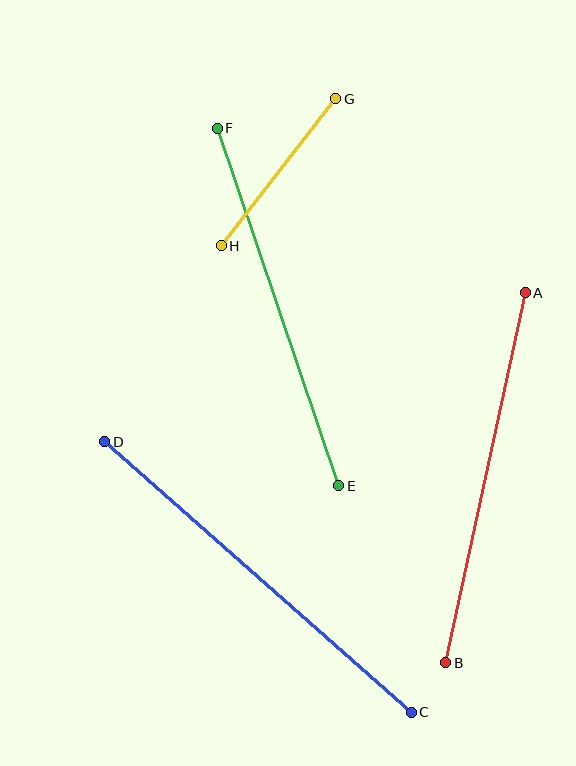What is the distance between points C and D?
The distance is approximately 408 pixels.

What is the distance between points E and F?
The distance is approximately 378 pixels.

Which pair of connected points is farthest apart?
Points C and D are farthest apart.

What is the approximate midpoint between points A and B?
The midpoint is at approximately (486, 478) pixels.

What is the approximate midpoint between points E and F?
The midpoint is at approximately (278, 307) pixels.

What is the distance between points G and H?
The distance is approximately 186 pixels.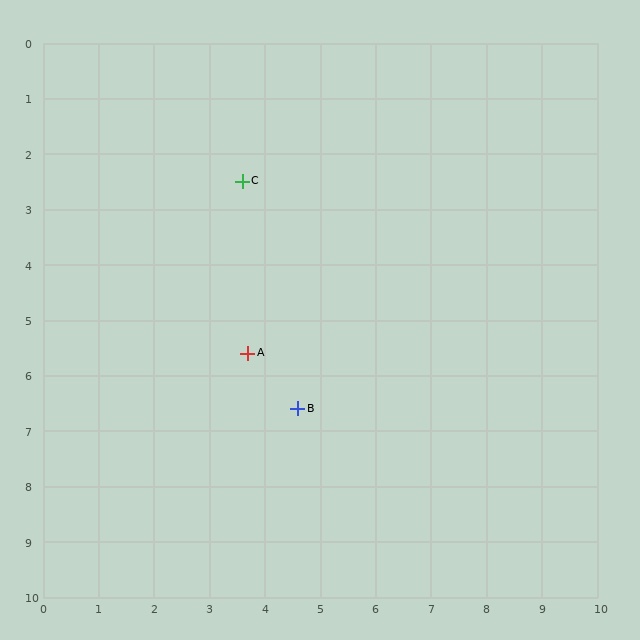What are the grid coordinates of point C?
Point C is at approximately (3.6, 2.5).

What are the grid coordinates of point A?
Point A is at approximately (3.7, 5.6).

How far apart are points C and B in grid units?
Points C and B are about 4.2 grid units apart.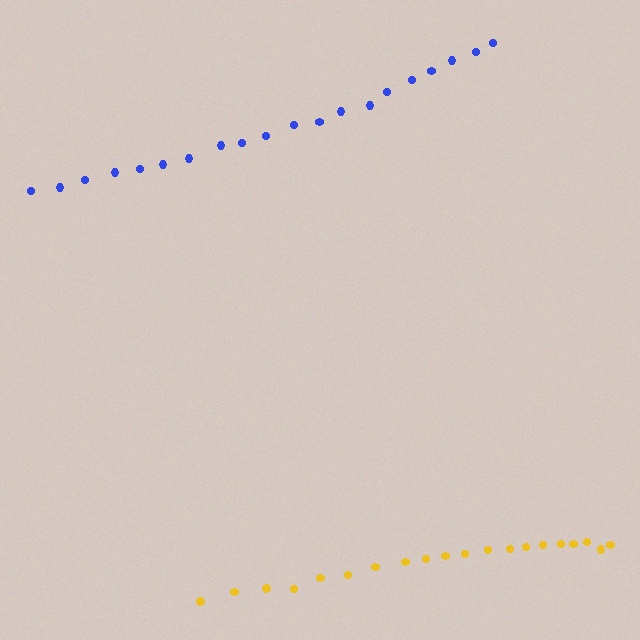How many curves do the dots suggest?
There are 2 distinct paths.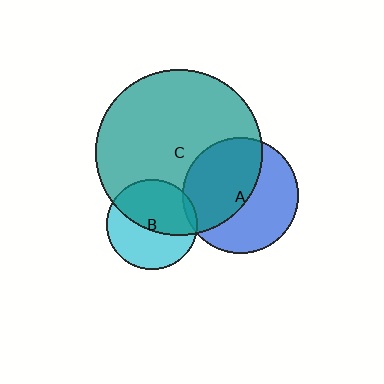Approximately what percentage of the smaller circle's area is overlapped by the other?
Approximately 50%.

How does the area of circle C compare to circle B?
Approximately 3.4 times.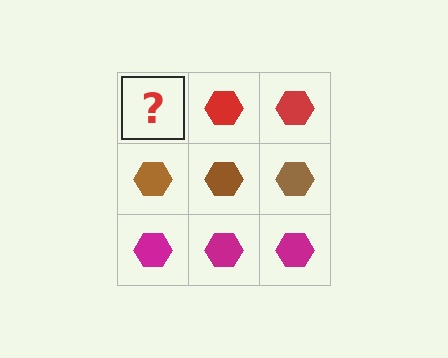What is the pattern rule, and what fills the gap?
The rule is that each row has a consistent color. The gap should be filled with a red hexagon.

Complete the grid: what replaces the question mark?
The question mark should be replaced with a red hexagon.